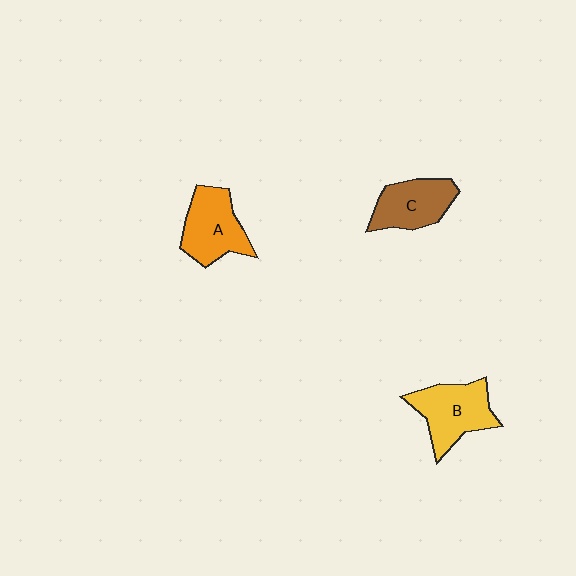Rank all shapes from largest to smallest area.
From largest to smallest: B (yellow), A (orange), C (brown).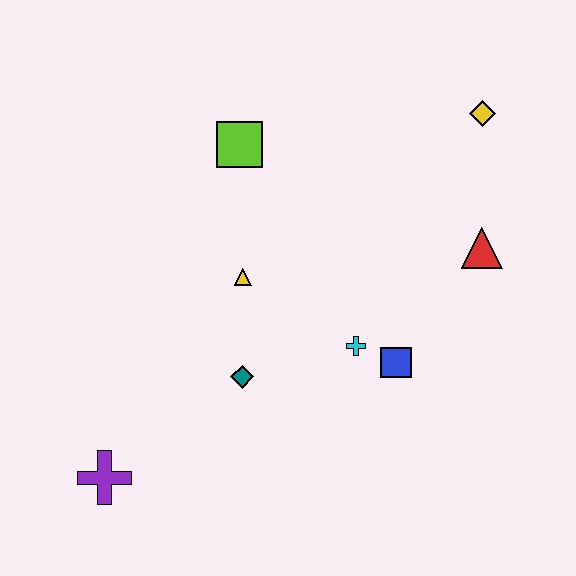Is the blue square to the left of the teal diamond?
No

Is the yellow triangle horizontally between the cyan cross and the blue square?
No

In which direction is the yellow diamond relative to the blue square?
The yellow diamond is above the blue square.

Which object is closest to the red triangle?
The yellow diamond is closest to the red triangle.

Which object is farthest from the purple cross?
The yellow diamond is farthest from the purple cross.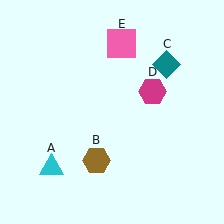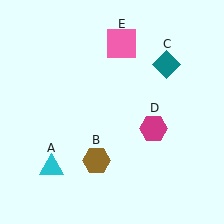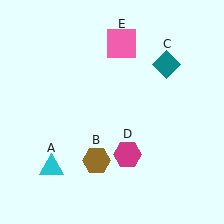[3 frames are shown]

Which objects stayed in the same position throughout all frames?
Cyan triangle (object A) and brown hexagon (object B) and teal diamond (object C) and pink square (object E) remained stationary.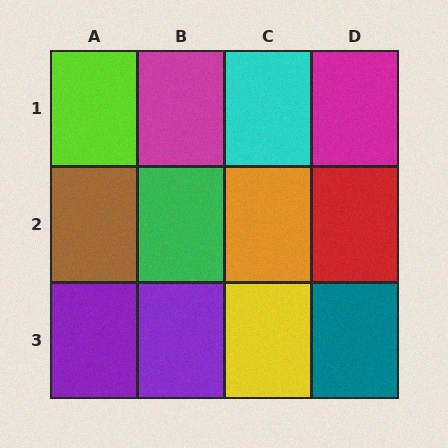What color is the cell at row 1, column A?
Lime.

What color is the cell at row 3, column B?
Purple.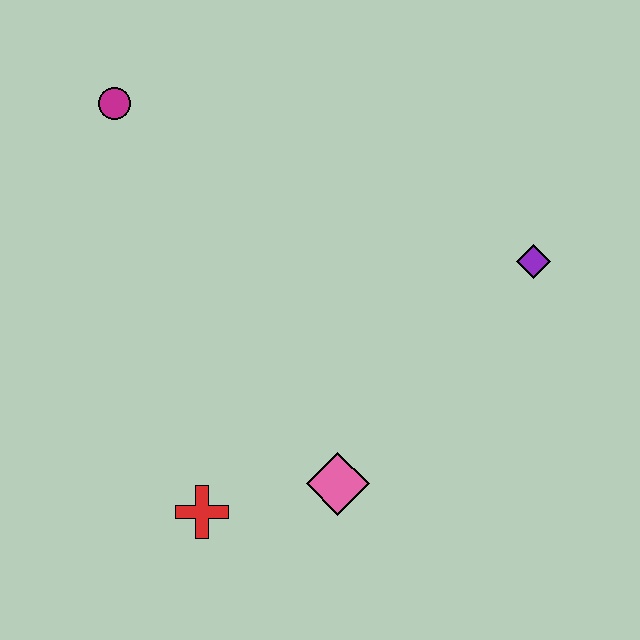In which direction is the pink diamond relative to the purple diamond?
The pink diamond is below the purple diamond.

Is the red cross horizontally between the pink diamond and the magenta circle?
Yes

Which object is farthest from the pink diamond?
The magenta circle is farthest from the pink diamond.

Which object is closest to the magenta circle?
The red cross is closest to the magenta circle.